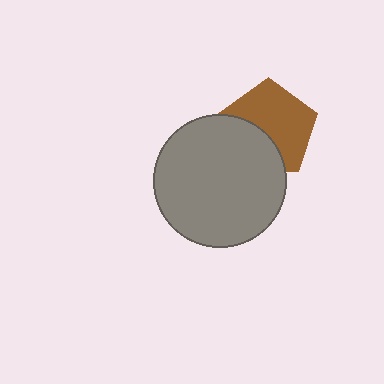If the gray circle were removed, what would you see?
You would see the complete brown pentagon.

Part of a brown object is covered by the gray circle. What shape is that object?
It is a pentagon.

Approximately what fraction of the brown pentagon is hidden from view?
Roughly 38% of the brown pentagon is hidden behind the gray circle.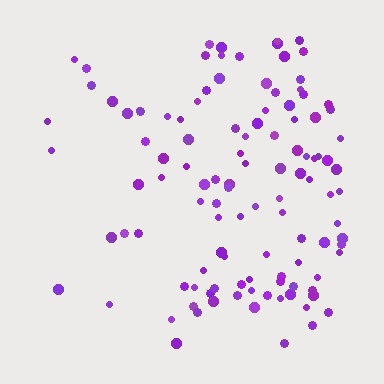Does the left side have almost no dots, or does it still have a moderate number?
Still a moderate number, just noticeably fewer than the right.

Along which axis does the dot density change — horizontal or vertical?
Horizontal.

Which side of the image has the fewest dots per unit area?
The left.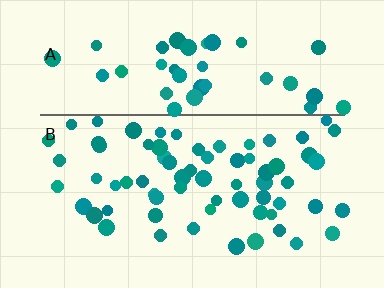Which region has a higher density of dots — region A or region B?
B (the bottom).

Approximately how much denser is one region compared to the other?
Approximately 1.4× — region B over region A.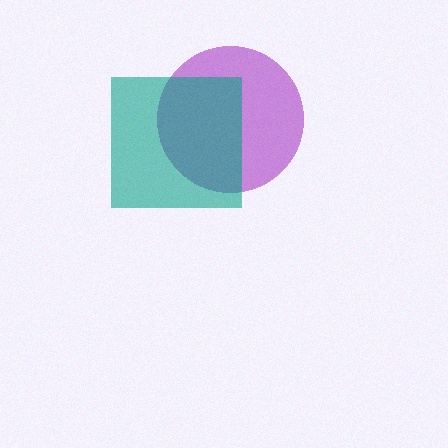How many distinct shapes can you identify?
There are 2 distinct shapes: a purple circle, a teal square.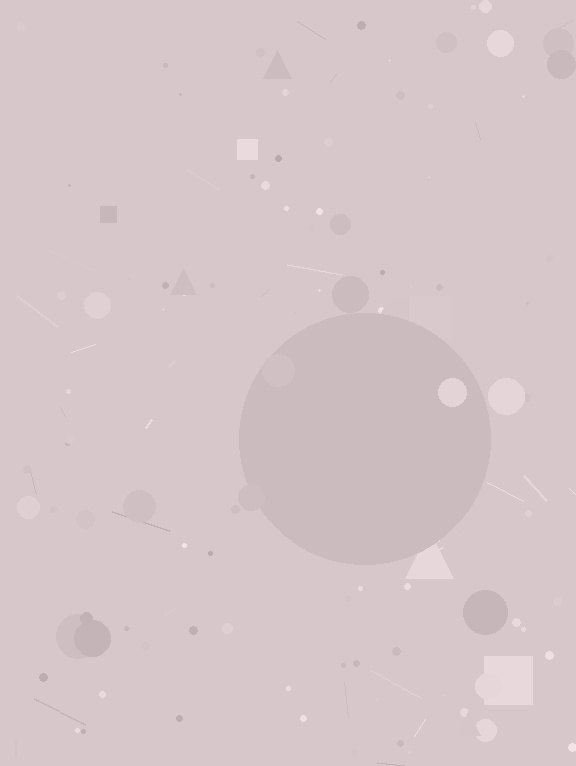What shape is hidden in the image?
A circle is hidden in the image.